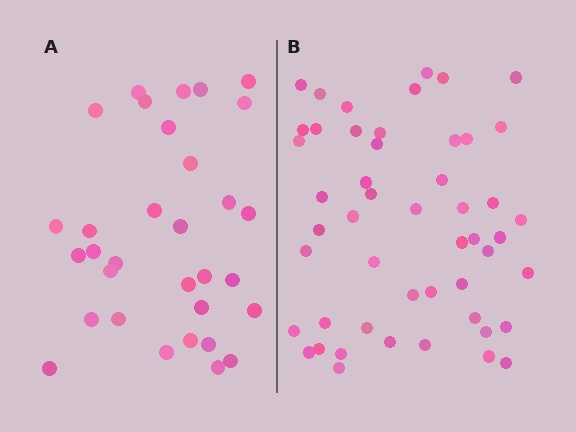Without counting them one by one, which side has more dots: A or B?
Region B (the right region) has more dots.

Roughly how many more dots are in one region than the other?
Region B has approximately 20 more dots than region A.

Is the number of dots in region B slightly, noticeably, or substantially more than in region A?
Region B has substantially more. The ratio is roughly 1.6 to 1.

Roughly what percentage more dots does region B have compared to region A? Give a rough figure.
About 55% more.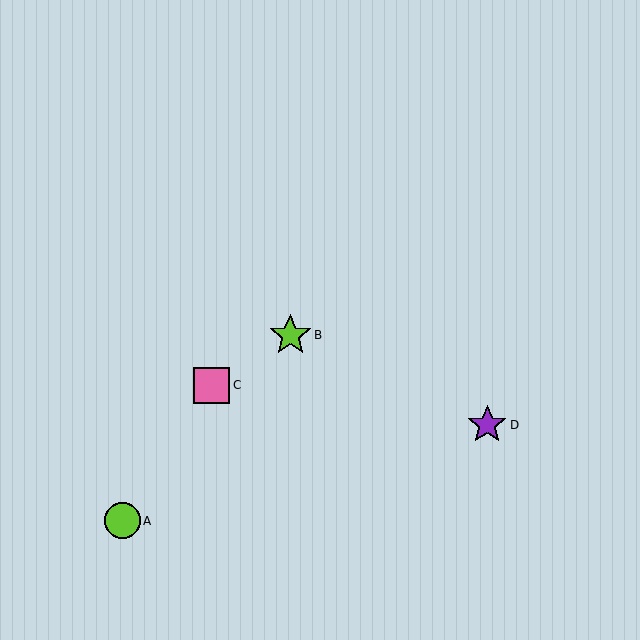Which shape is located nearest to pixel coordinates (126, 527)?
The lime circle (labeled A) at (122, 521) is nearest to that location.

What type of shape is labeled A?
Shape A is a lime circle.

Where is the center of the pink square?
The center of the pink square is at (212, 385).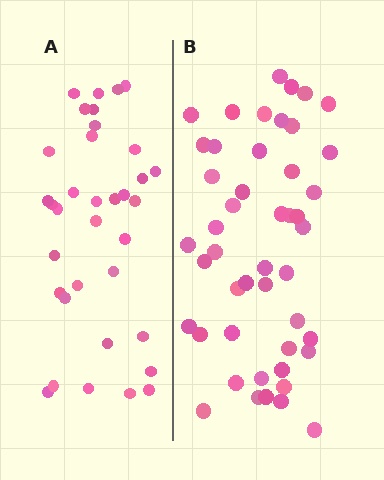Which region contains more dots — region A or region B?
Region B (the right region) has more dots.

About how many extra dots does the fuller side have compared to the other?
Region B has roughly 12 or so more dots than region A.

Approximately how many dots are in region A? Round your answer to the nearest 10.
About 40 dots. (The exact count is 35, which rounds to 40.)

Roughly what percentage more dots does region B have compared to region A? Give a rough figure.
About 35% more.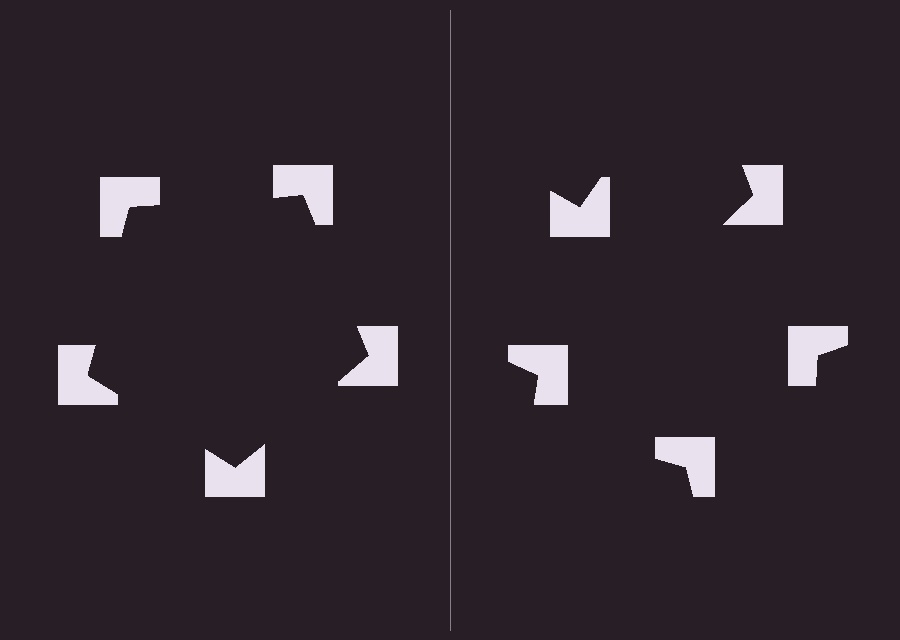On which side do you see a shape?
An illusory pentagon appears on the left side. On the right side the wedge cuts are rotated, so no coherent shape forms.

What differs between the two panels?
The notched squares are positioned identically on both sides; only the wedge orientations differ. On the left they align to a pentagon; on the right they are misaligned.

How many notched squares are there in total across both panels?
10 — 5 on each side.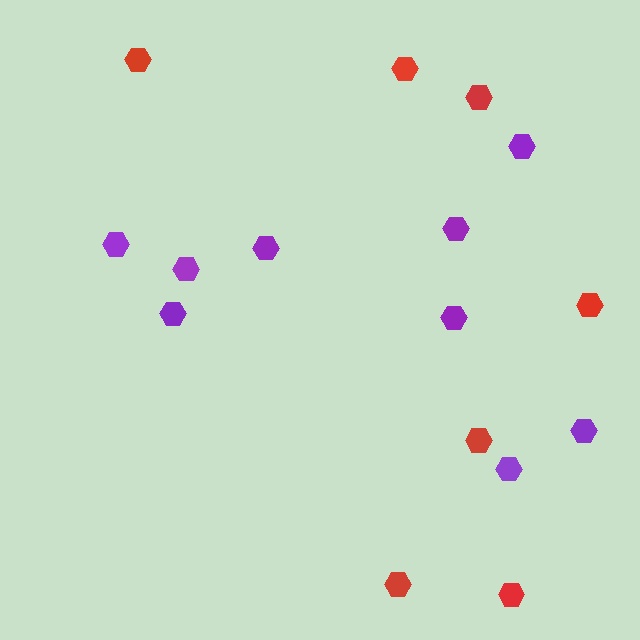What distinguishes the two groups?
There are 2 groups: one group of purple hexagons (9) and one group of red hexagons (7).